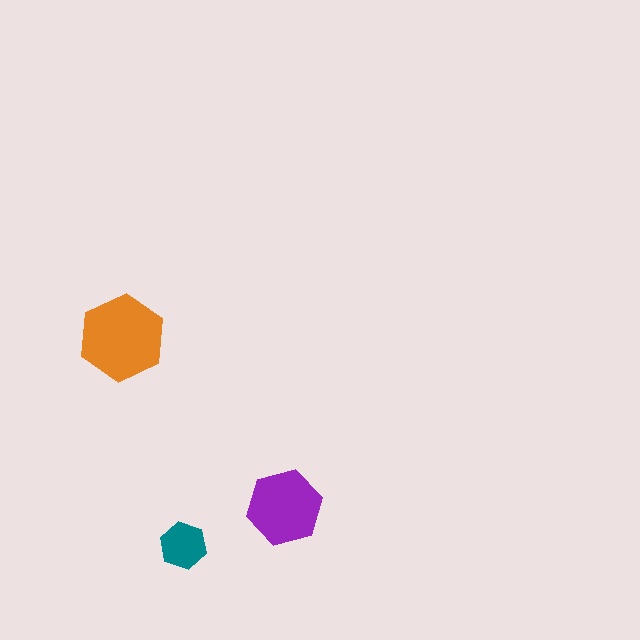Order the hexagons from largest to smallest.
the orange one, the purple one, the teal one.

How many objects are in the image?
There are 3 objects in the image.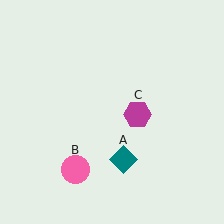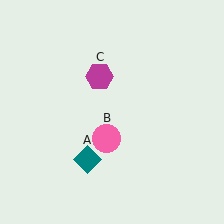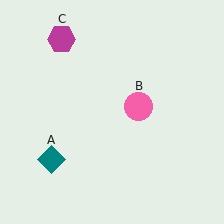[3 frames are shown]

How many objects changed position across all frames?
3 objects changed position: teal diamond (object A), pink circle (object B), magenta hexagon (object C).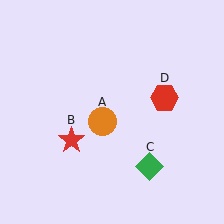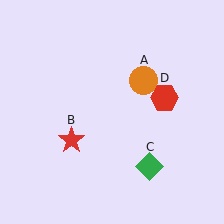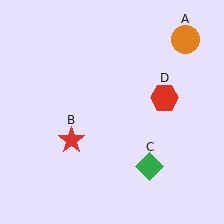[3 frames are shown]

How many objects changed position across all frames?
1 object changed position: orange circle (object A).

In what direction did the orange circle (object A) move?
The orange circle (object A) moved up and to the right.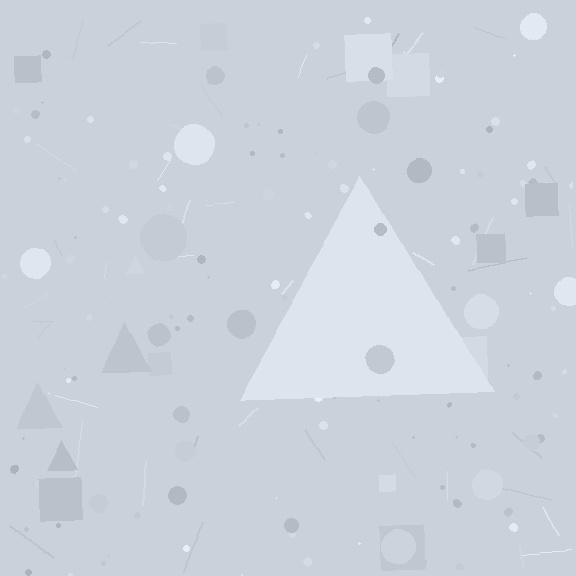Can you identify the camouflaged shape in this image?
The camouflaged shape is a triangle.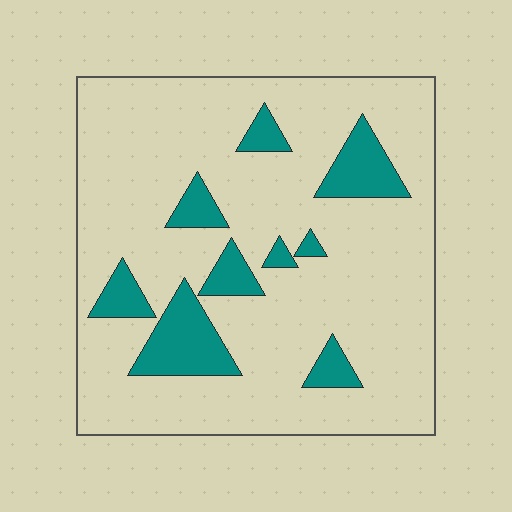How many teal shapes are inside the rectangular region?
9.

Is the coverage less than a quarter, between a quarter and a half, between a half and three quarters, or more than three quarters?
Less than a quarter.